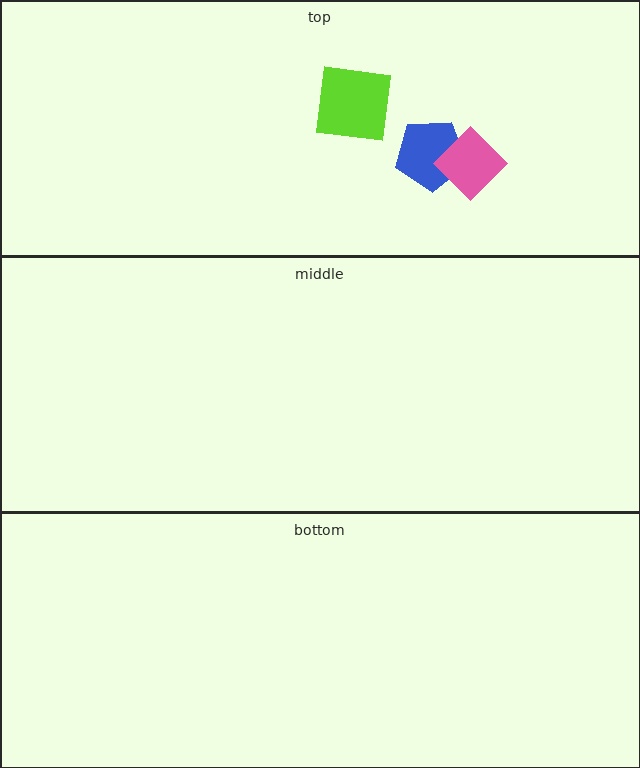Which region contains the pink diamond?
The top region.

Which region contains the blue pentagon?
The top region.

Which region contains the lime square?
The top region.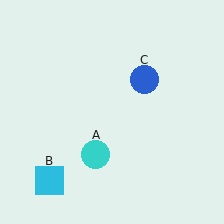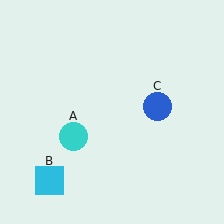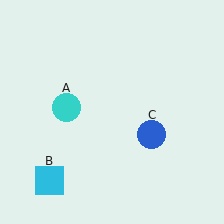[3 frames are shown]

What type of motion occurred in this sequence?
The cyan circle (object A), blue circle (object C) rotated clockwise around the center of the scene.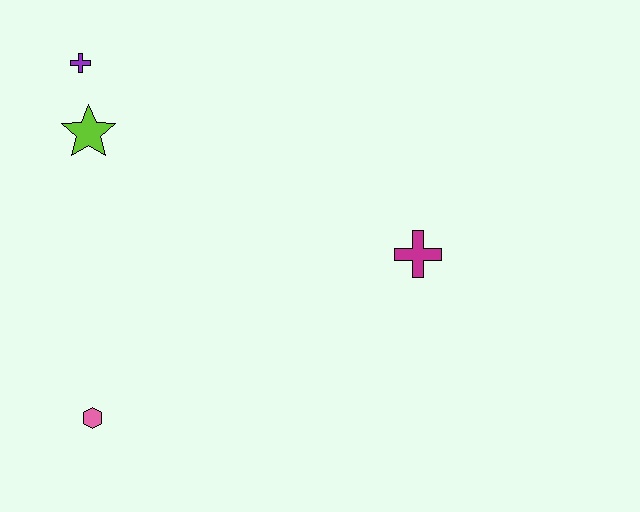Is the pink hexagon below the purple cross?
Yes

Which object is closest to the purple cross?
The lime star is closest to the purple cross.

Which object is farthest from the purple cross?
The magenta cross is farthest from the purple cross.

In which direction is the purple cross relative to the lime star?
The purple cross is above the lime star.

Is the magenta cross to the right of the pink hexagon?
Yes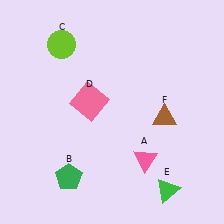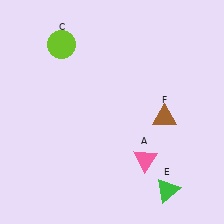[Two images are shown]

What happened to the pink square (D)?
The pink square (D) was removed in Image 2. It was in the top-left area of Image 1.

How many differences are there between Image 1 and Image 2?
There are 2 differences between the two images.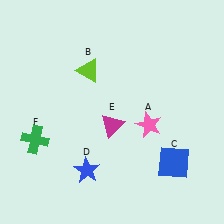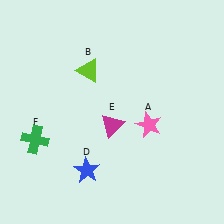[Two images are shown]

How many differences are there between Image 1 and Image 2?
There is 1 difference between the two images.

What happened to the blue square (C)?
The blue square (C) was removed in Image 2. It was in the bottom-right area of Image 1.